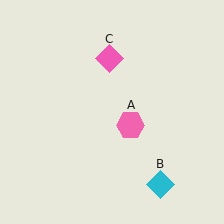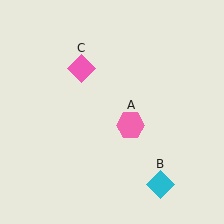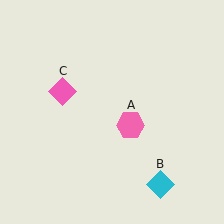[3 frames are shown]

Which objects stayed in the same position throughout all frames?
Pink hexagon (object A) and cyan diamond (object B) remained stationary.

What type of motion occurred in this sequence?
The pink diamond (object C) rotated counterclockwise around the center of the scene.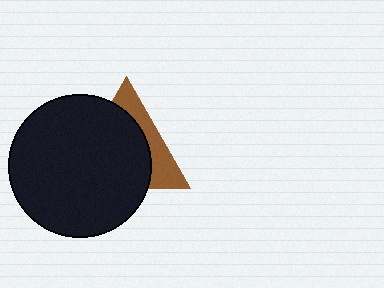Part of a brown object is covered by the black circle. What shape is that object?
It is a triangle.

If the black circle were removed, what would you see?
You would see the complete brown triangle.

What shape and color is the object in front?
The object in front is a black circle.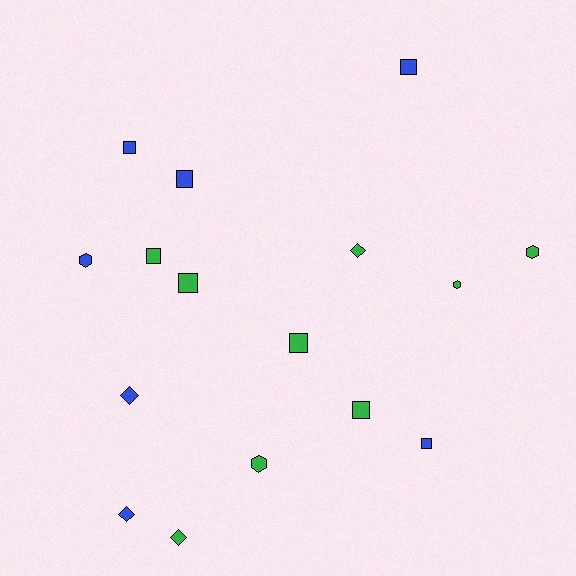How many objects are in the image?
There are 16 objects.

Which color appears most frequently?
Green, with 9 objects.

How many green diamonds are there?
There are 2 green diamonds.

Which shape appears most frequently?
Square, with 8 objects.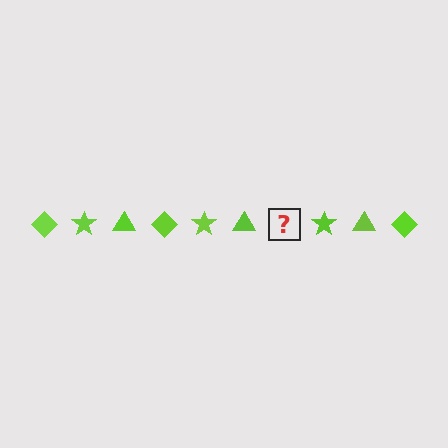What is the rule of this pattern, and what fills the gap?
The rule is that the pattern cycles through diamond, star, triangle shapes in lime. The gap should be filled with a lime diamond.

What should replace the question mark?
The question mark should be replaced with a lime diamond.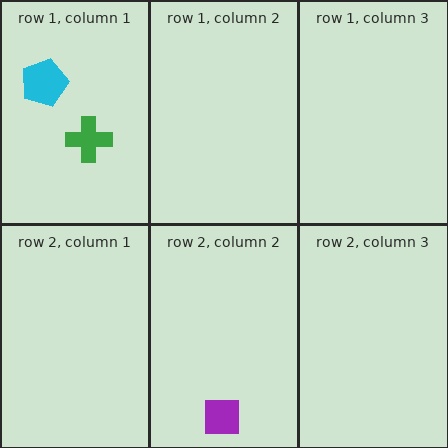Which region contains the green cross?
The row 1, column 1 region.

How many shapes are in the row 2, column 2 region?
1.